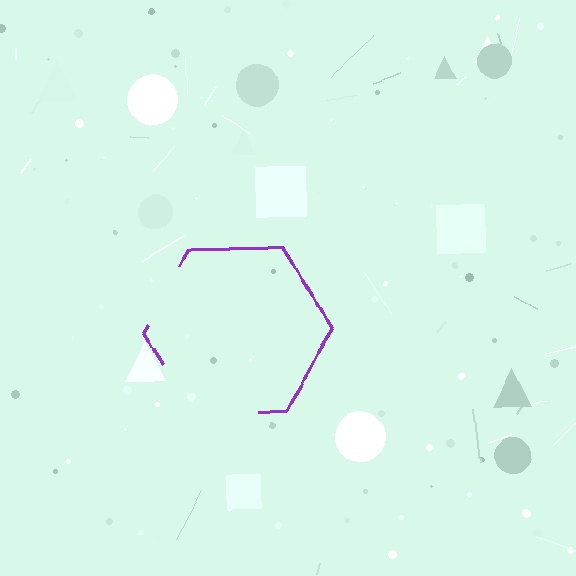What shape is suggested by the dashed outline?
The dashed outline suggests a hexagon.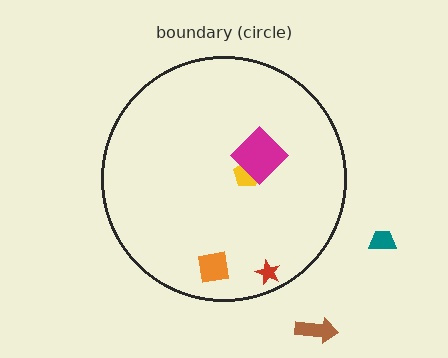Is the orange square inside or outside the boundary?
Inside.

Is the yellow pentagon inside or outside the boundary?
Inside.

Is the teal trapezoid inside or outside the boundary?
Outside.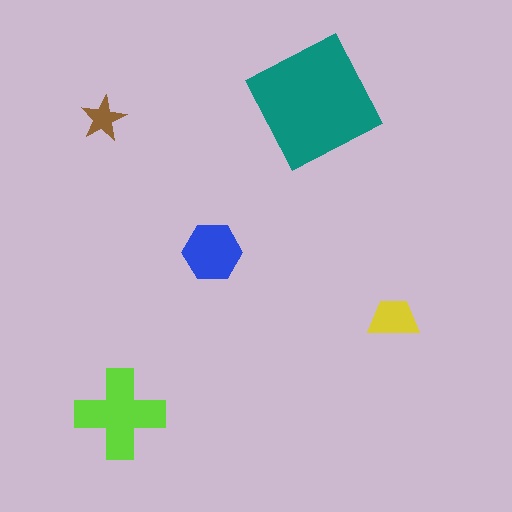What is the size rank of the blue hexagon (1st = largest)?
3rd.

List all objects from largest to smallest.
The teal square, the lime cross, the blue hexagon, the yellow trapezoid, the brown star.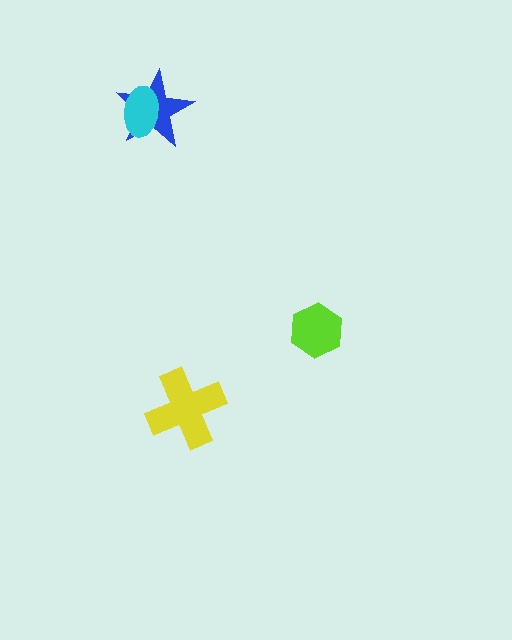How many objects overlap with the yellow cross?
0 objects overlap with the yellow cross.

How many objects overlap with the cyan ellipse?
1 object overlaps with the cyan ellipse.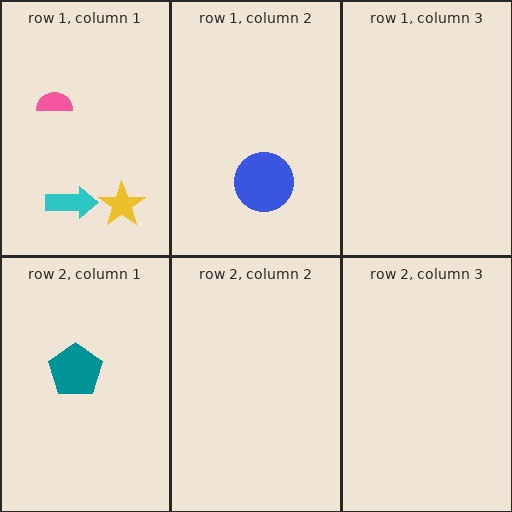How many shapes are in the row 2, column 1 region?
1.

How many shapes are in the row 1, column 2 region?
1.